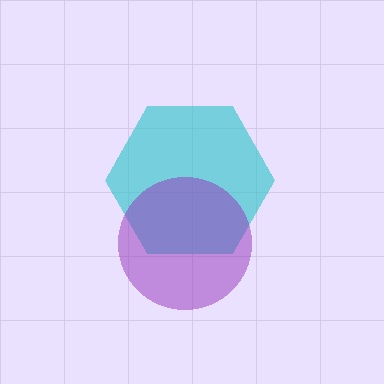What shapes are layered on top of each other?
The layered shapes are: a cyan hexagon, a purple circle.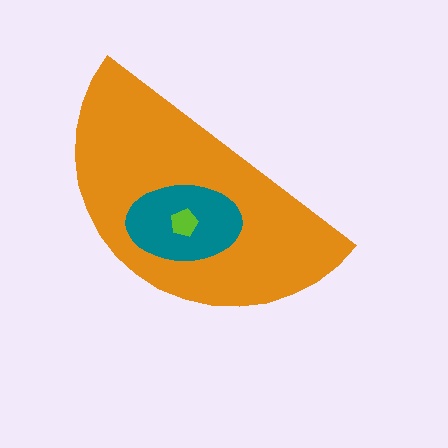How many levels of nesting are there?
3.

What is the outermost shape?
The orange semicircle.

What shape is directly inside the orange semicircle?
The teal ellipse.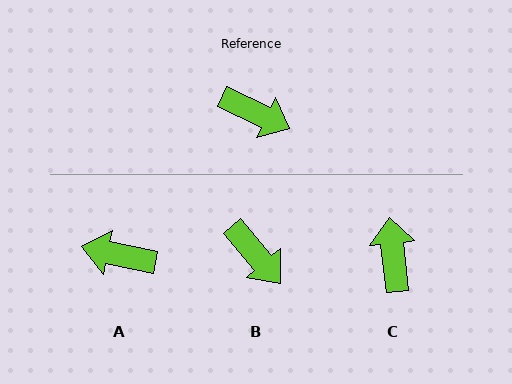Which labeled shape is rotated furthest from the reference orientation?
A, about 166 degrees away.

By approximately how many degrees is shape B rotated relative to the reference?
Approximately 24 degrees clockwise.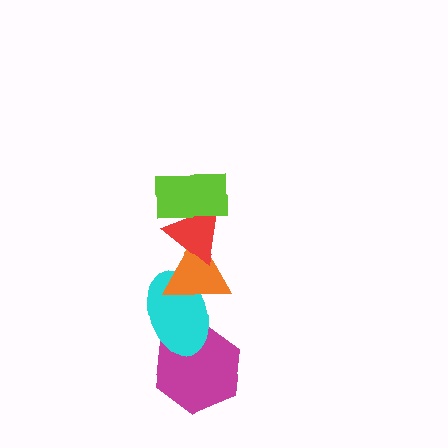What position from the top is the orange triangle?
The orange triangle is 3rd from the top.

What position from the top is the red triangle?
The red triangle is 2nd from the top.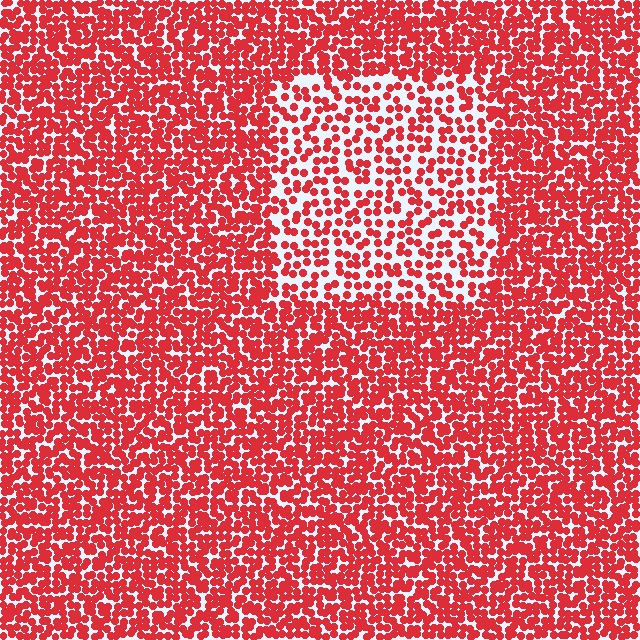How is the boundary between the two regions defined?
The boundary is defined by a change in element density (approximately 1.9x ratio). All elements are the same color, size, and shape.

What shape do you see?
I see a rectangle.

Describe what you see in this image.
The image contains small red elements arranged at two different densities. A rectangle-shaped region is visible where the elements are less densely packed than the surrounding area.